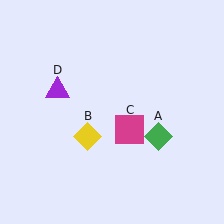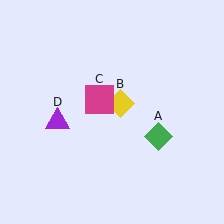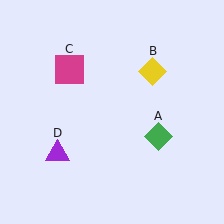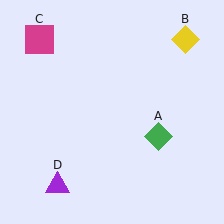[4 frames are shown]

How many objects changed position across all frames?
3 objects changed position: yellow diamond (object B), magenta square (object C), purple triangle (object D).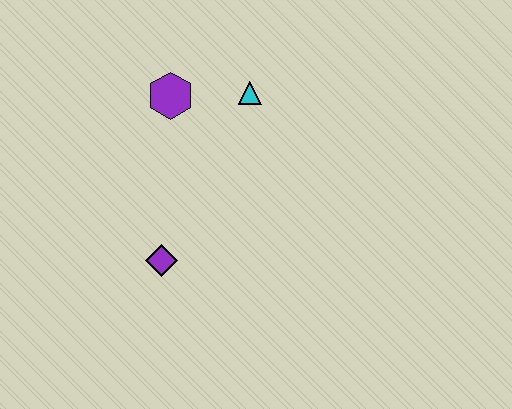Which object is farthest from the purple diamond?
The cyan triangle is farthest from the purple diamond.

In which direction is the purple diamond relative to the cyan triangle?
The purple diamond is below the cyan triangle.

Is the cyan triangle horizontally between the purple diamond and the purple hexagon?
No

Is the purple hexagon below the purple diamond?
No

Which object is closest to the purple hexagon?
The cyan triangle is closest to the purple hexagon.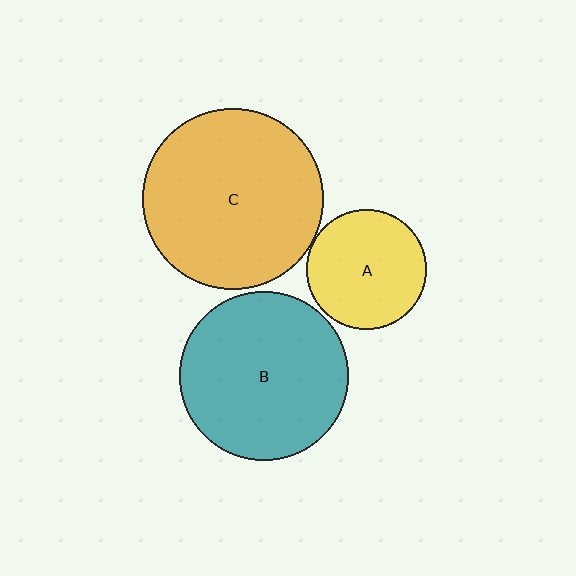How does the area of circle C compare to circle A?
Approximately 2.3 times.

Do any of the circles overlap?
No, none of the circles overlap.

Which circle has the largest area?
Circle C (orange).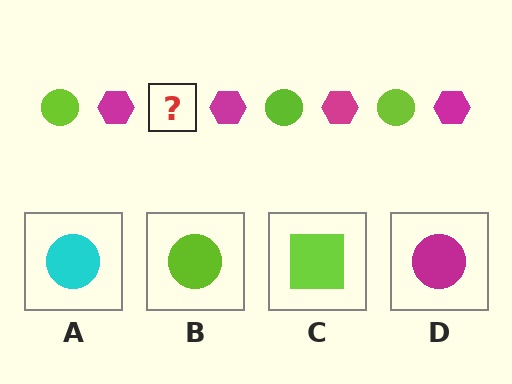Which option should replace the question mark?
Option B.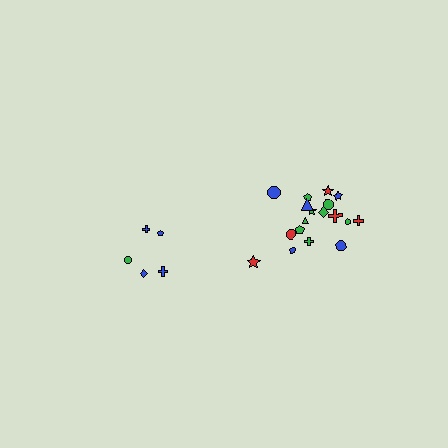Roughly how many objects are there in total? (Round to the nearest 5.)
Roughly 25 objects in total.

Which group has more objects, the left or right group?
The right group.